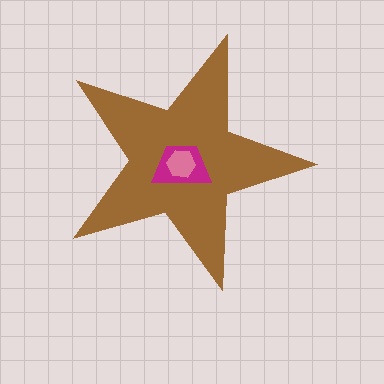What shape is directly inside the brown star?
The magenta trapezoid.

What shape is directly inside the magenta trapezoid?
The pink hexagon.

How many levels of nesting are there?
3.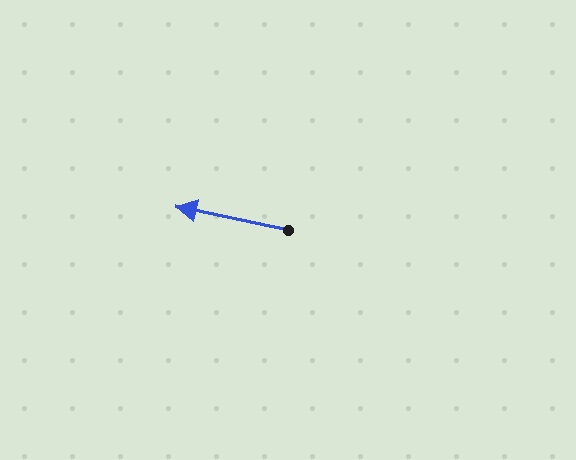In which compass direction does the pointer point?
West.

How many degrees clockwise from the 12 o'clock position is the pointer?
Approximately 282 degrees.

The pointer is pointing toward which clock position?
Roughly 9 o'clock.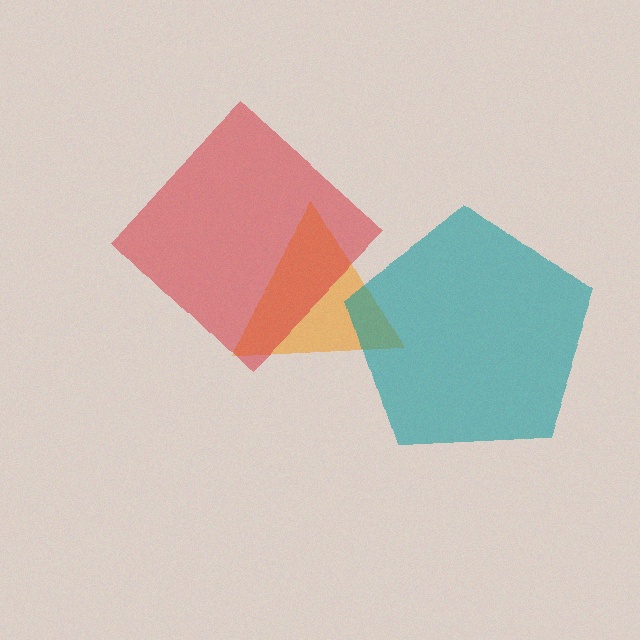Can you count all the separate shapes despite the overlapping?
Yes, there are 3 separate shapes.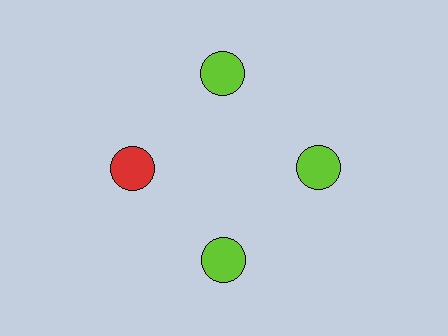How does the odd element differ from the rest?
It has a different color: red instead of lime.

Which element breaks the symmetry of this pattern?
The red circle at roughly the 9 o'clock position breaks the symmetry. All other shapes are lime circles.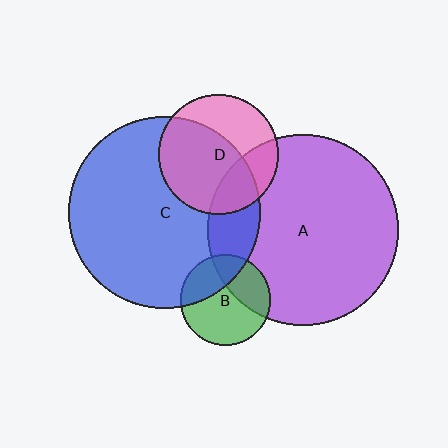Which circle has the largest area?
Circle C (blue).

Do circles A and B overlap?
Yes.